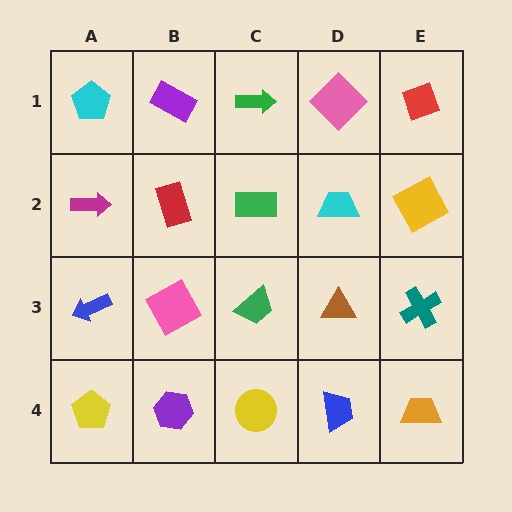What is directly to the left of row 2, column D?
A green rectangle.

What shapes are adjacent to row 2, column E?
A red diamond (row 1, column E), a teal cross (row 3, column E), a cyan trapezoid (row 2, column D).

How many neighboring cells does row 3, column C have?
4.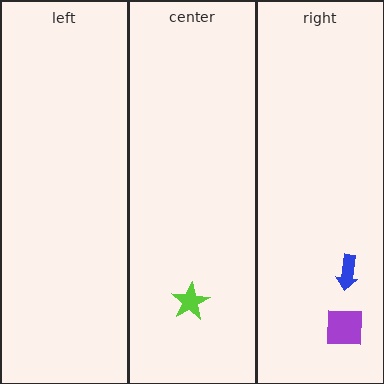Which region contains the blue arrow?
The right region.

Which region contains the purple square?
The right region.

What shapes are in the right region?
The purple square, the blue arrow.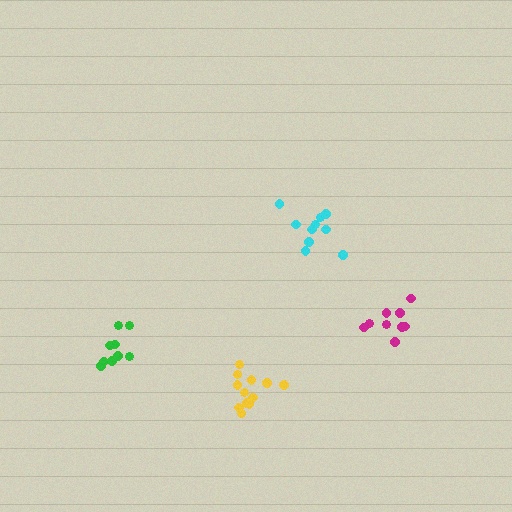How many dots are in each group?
Group 1: 10 dots, Group 2: 9 dots, Group 3: 12 dots, Group 4: 9 dots (40 total).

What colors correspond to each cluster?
The clusters are colored: cyan, magenta, yellow, green.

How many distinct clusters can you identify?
There are 4 distinct clusters.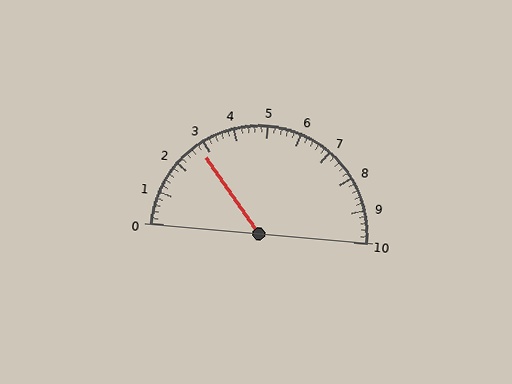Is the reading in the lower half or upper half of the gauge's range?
The reading is in the lower half of the range (0 to 10).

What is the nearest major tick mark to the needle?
The nearest major tick mark is 3.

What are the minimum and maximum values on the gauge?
The gauge ranges from 0 to 10.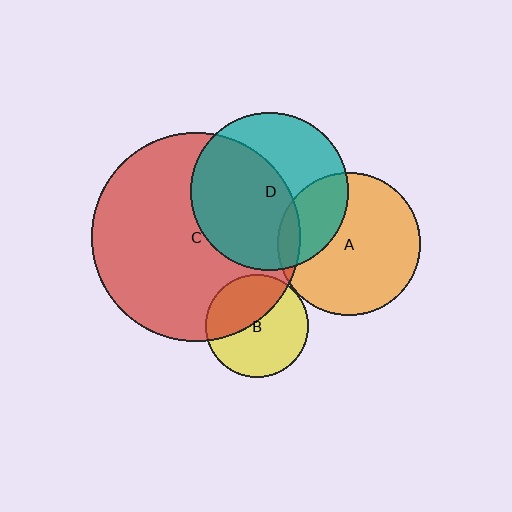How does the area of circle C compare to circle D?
Approximately 1.8 times.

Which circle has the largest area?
Circle C (red).